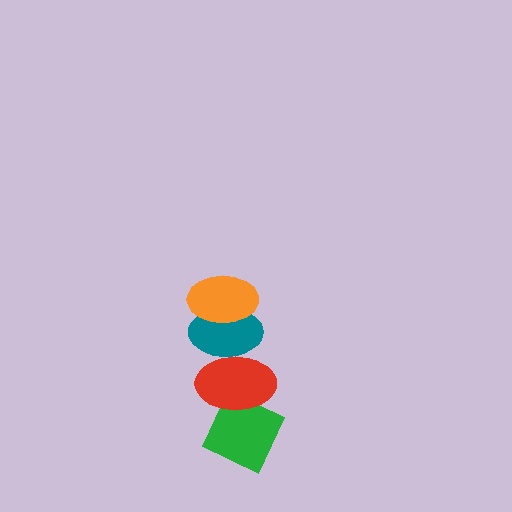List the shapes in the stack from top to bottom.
From top to bottom: the orange ellipse, the teal ellipse, the red ellipse, the green diamond.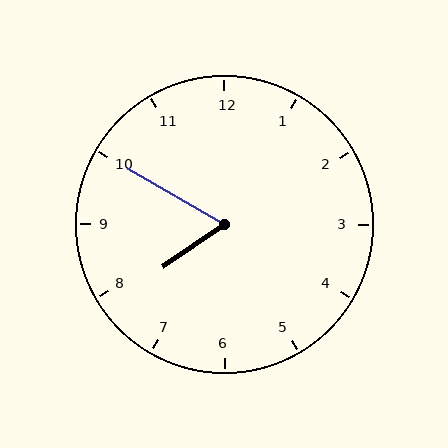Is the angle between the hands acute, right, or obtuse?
It is acute.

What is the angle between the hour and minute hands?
Approximately 65 degrees.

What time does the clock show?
7:50.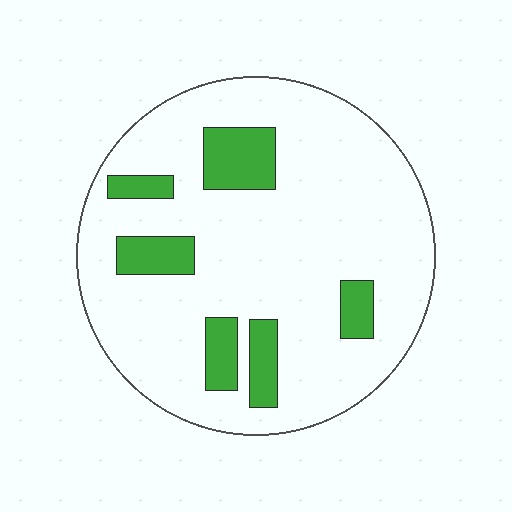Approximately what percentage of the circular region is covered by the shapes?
Approximately 15%.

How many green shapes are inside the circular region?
6.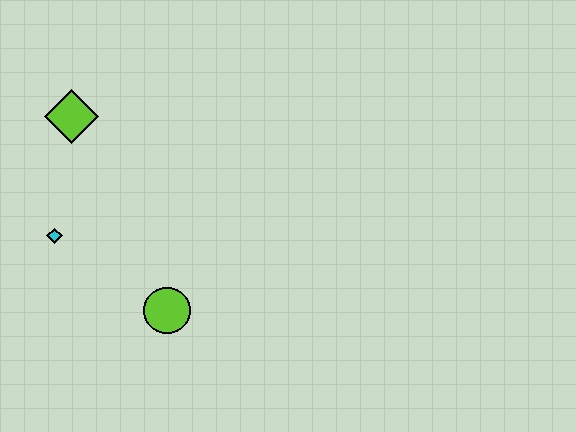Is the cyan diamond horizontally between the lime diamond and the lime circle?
No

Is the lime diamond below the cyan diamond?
No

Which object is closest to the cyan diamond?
The lime diamond is closest to the cyan diamond.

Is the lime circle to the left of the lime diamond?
No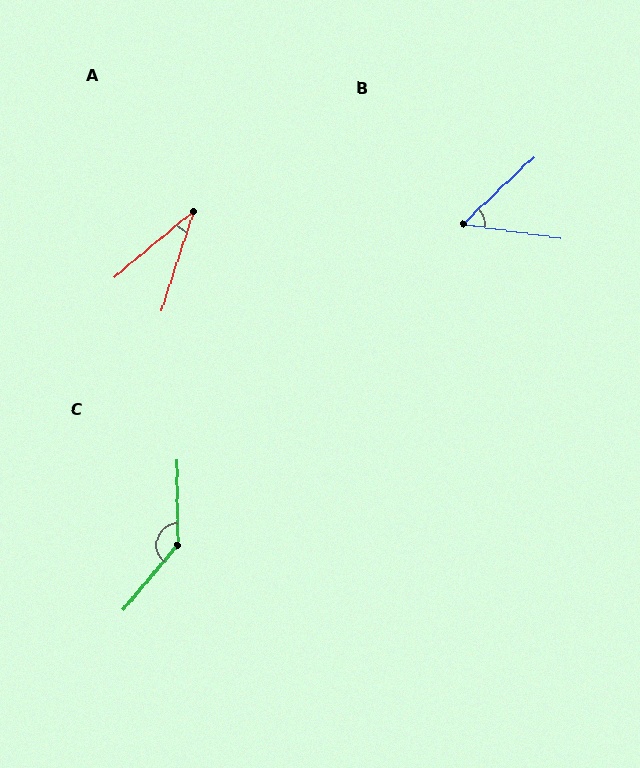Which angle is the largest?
C, at approximately 140 degrees.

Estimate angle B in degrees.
Approximately 52 degrees.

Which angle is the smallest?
A, at approximately 32 degrees.